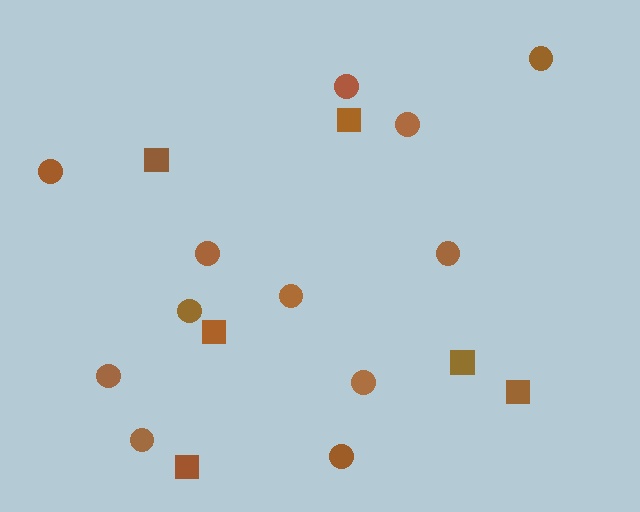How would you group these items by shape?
There are 2 groups: one group of squares (6) and one group of circles (12).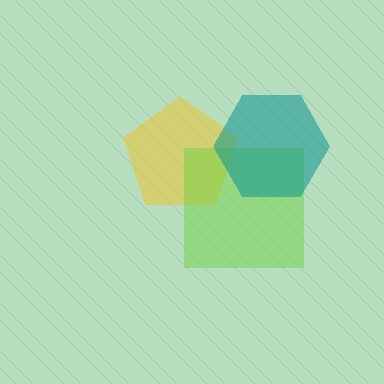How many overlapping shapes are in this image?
There are 3 overlapping shapes in the image.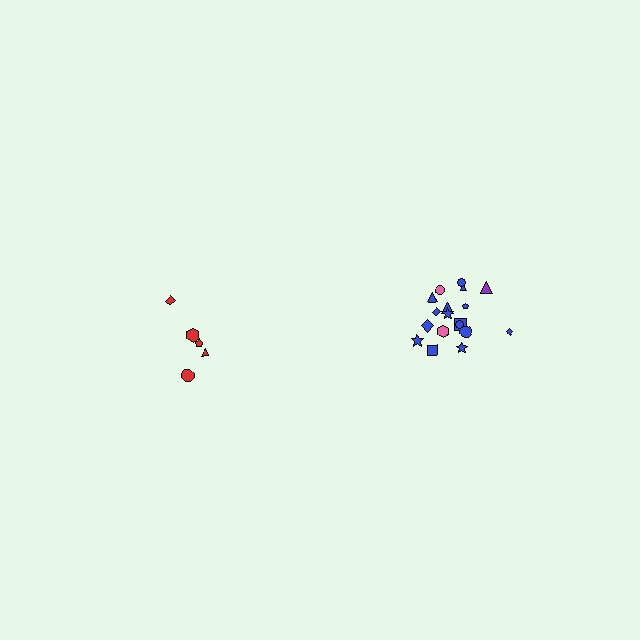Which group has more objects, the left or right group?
The right group.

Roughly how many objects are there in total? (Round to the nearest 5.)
Roughly 25 objects in total.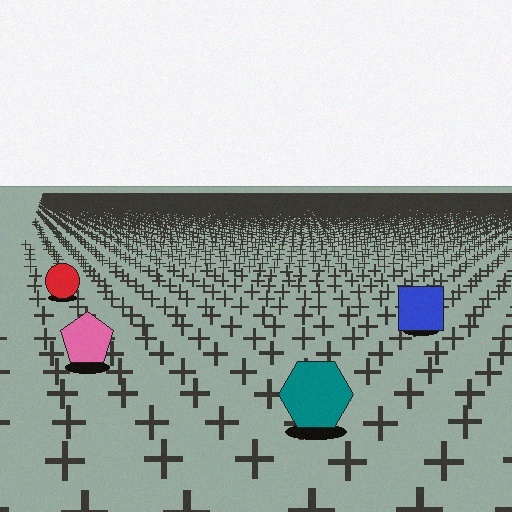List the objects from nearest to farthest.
From nearest to farthest: the teal hexagon, the pink pentagon, the blue square, the red circle.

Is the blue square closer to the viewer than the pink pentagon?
No. The pink pentagon is closer — you can tell from the texture gradient: the ground texture is coarser near it.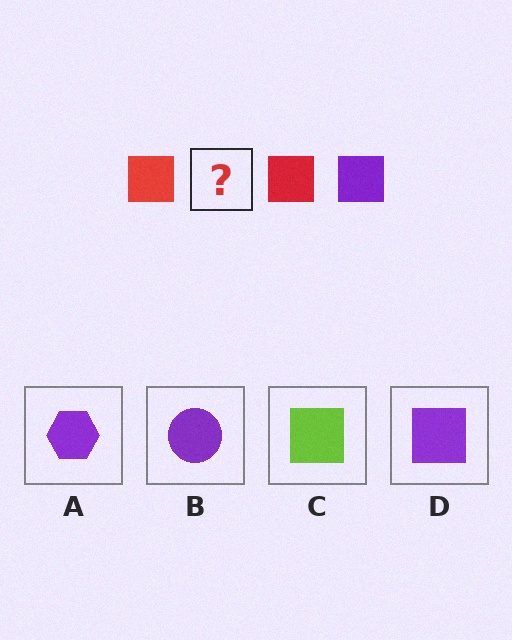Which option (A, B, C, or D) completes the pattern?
D.